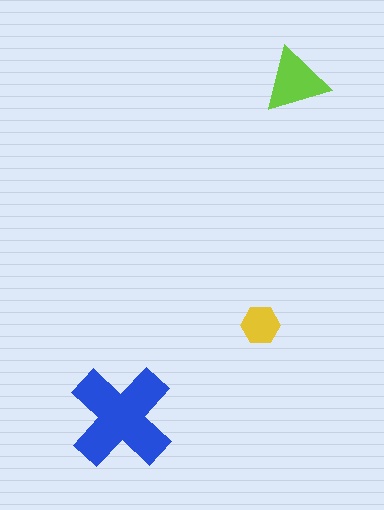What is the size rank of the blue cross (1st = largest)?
1st.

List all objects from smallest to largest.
The yellow hexagon, the lime triangle, the blue cross.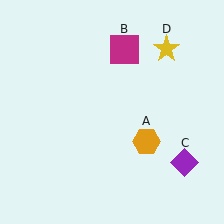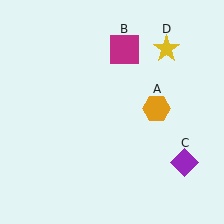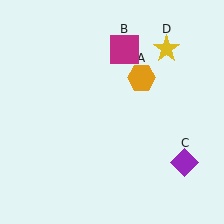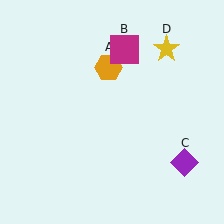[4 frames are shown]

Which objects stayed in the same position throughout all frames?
Magenta square (object B) and purple diamond (object C) and yellow star (object D) remained stationary.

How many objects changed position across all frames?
1 object changed position: orange hexagon (object A).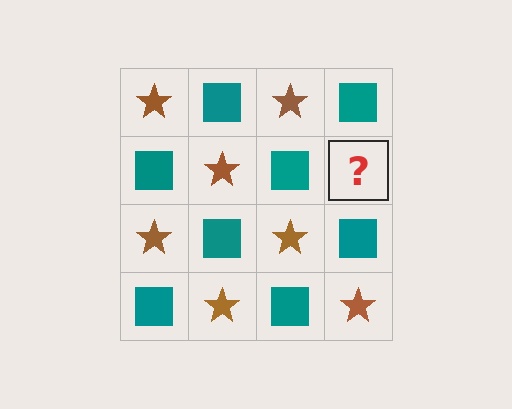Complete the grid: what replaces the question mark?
The question mark should be replaced with a brown star.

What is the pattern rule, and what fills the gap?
The rule is that it alternates brown star and teal square in a checkerboard pattern. The gap should be filled with a brown star.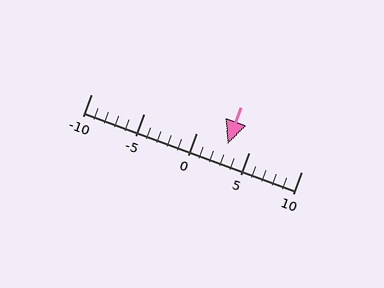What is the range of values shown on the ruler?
The ruler shows values from -10 to 10.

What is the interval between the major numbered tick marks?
The major tick marks are spaced 5 units apart.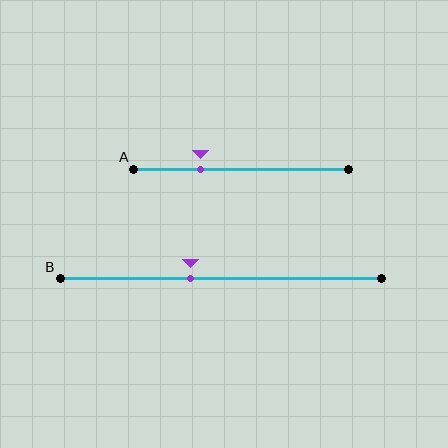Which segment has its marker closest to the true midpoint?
Segment B has its marker closest to the true midpoint.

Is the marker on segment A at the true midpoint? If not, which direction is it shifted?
No, the marker on segment A is shifted to the left by about 19% of the segment length.